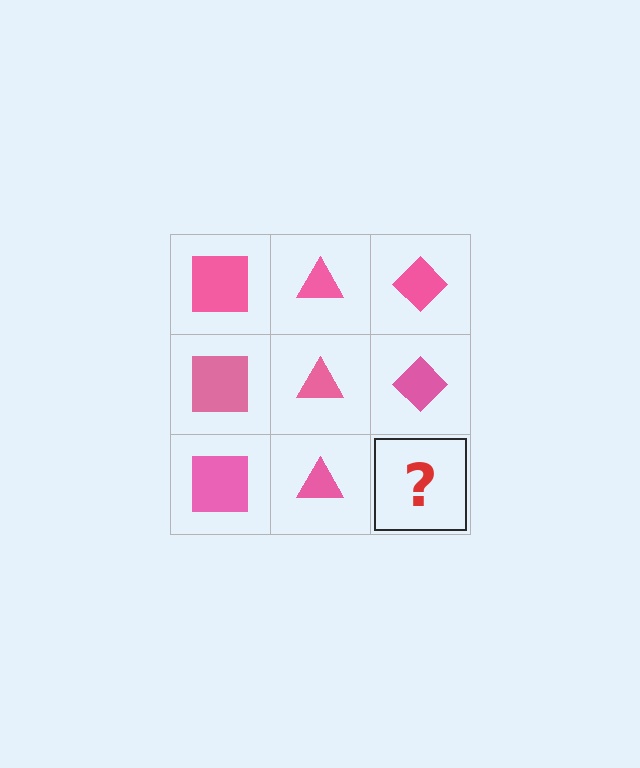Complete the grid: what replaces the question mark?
The question mark should be replaced with a pink diamond.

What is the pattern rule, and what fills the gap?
The rule is that each column has a consistent shape. The gap should be filled with a pink diamond.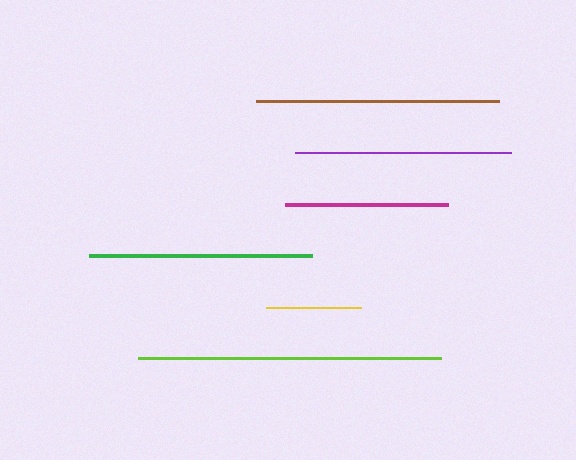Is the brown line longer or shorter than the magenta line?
The brown line is longer than the magenta line.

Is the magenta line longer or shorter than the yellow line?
The magenta line is longer than the yellow line.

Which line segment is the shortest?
The yellow line is the shortest at approximately 95 pixels.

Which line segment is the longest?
The lime line is the longest at approximately 303 pixels.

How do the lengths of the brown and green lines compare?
The brown and green lines are approximately the same length.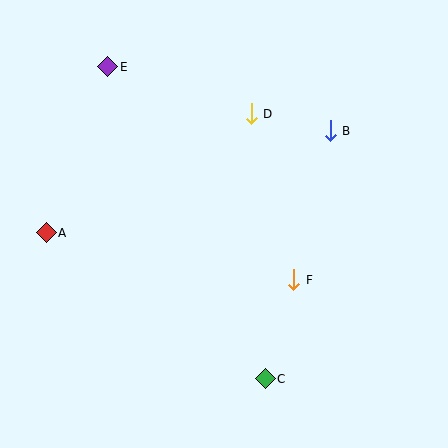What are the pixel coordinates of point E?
Point E is at (108, 67).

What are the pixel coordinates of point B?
Point B is at (330, 131).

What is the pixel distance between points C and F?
The distance between C and F is 103 pixels.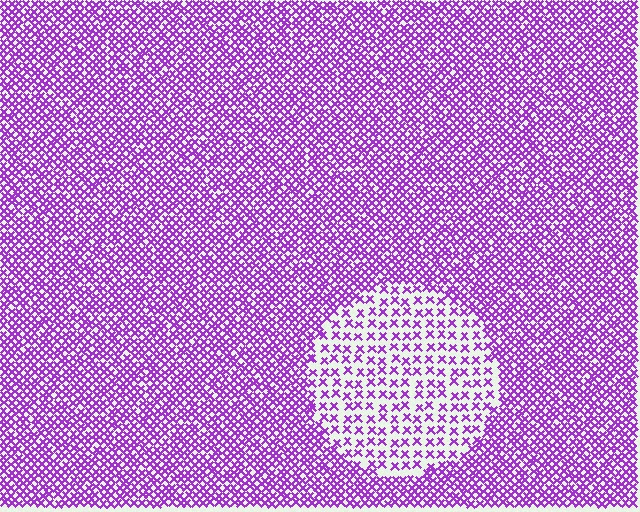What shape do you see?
I see a circle.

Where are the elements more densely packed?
The elements are more densely packed outside the circle boundary.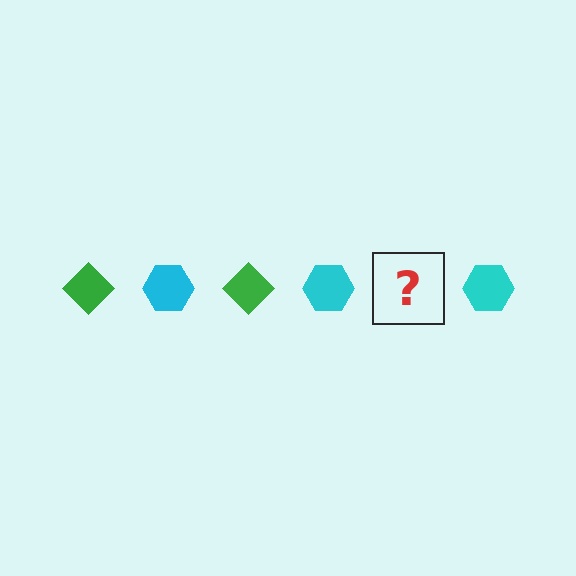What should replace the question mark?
The question mark should be replaced with a green diamond.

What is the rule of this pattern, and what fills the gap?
The rule is that the pattern alternates between green diamond and cyan hexagon. The gap should be filled with a green diamond.